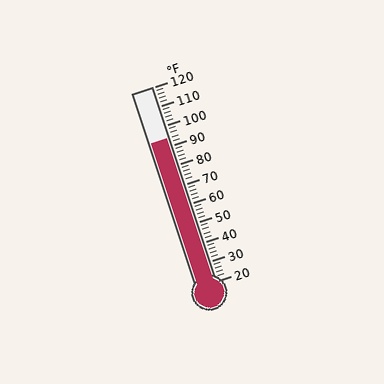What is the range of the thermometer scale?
The thermometer scale ranges from 20°F to 120°F.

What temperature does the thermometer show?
The thermometer shows approximately 94°F.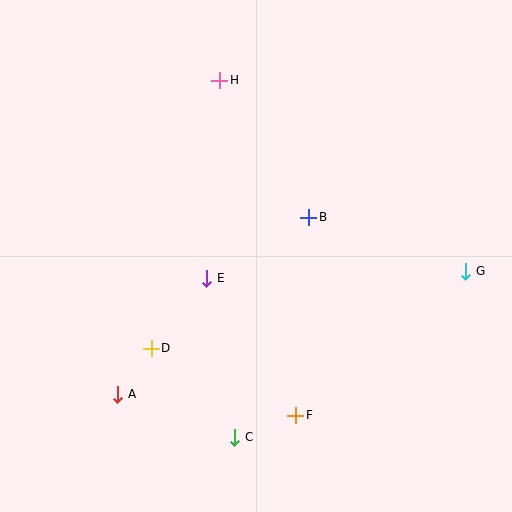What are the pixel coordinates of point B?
Point B is at (309, 217).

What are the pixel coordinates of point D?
Point D is at (151, 348).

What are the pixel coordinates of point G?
Point G is at (466, 271).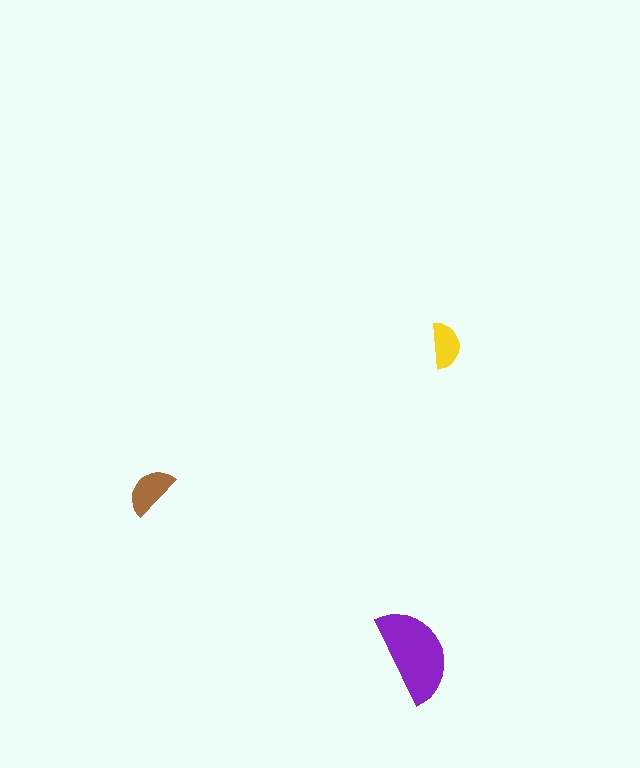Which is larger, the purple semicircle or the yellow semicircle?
The purple one.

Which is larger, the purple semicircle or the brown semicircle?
The purple one.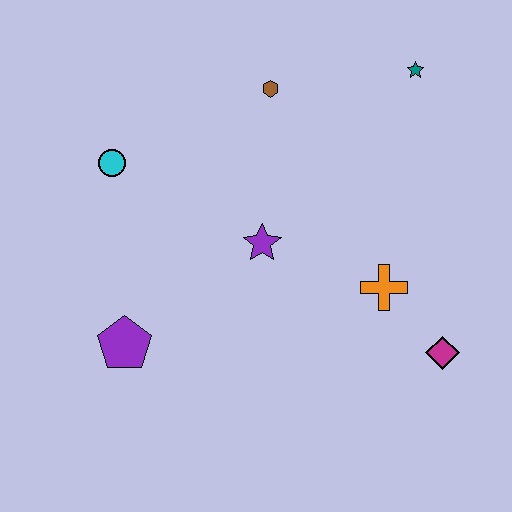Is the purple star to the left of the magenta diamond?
Yes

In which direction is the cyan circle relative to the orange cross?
The cyan circle is to the left of the orange cross.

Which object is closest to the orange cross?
The magenta diamond is closest to the orange cross.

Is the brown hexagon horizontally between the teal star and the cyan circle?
Yes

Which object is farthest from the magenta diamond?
The cyan circle is farthest from the magenta diamond.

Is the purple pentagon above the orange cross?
No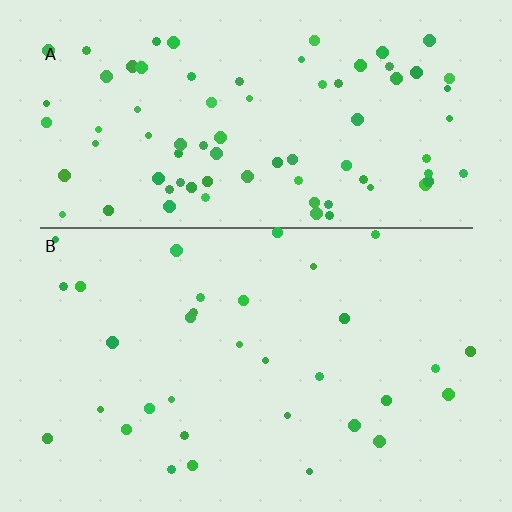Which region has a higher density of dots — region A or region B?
A (the top).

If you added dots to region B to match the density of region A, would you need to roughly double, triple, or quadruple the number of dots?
Approximately triple.